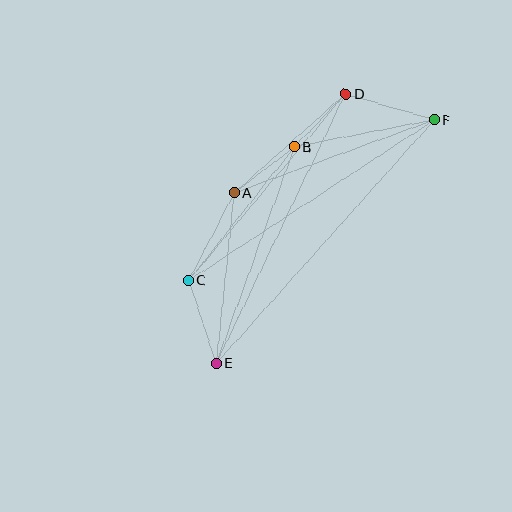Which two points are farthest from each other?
Points E and F are farthest from each other.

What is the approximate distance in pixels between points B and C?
The distance between B and C is approximately 171 pixels.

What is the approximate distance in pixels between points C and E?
The distance between C and E is approximately 87 pixels.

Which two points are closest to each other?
Points B and D are closest to each other.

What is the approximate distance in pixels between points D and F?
The distance between D and F is approximately 93 pixels.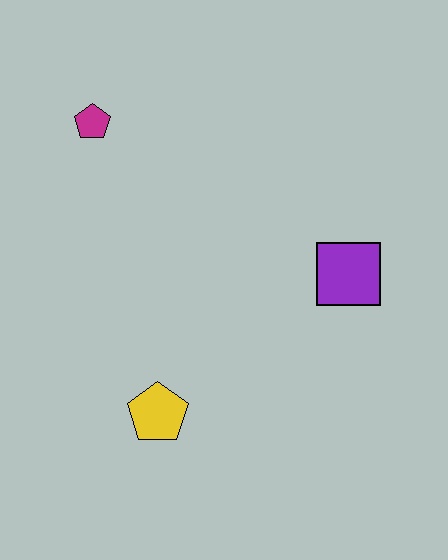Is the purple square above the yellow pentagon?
Yes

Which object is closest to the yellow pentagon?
The purple square is closest to the yellow pentagon.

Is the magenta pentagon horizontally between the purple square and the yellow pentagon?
No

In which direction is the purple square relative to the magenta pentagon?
The purple square is to the right of the magenta pentagon.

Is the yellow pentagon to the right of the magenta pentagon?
Yes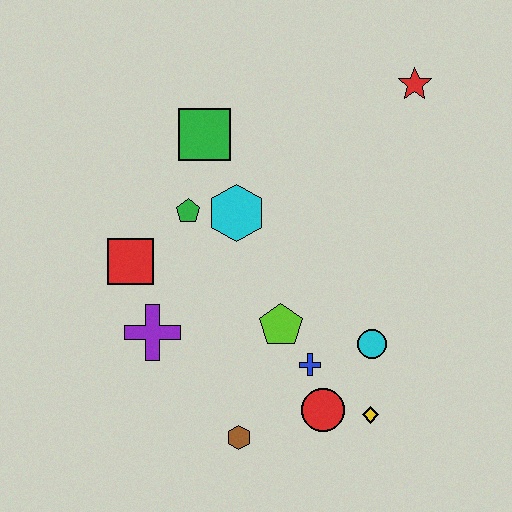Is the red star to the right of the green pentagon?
Yes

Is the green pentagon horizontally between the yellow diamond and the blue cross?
No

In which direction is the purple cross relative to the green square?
The purple cross is below the green square.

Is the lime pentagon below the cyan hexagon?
Yes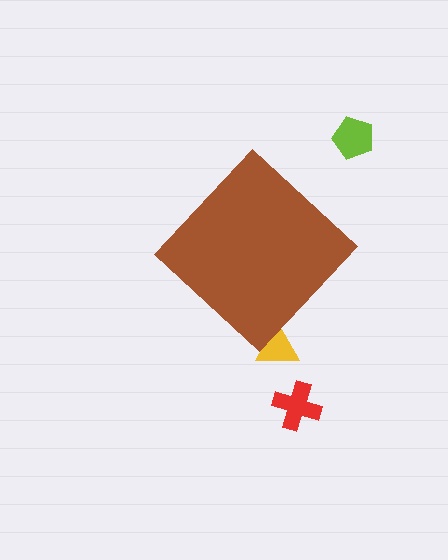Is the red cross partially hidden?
No, the red cross is fully visible.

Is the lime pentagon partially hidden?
No, the lime pentagon is fully visible.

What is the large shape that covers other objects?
A brown diamond.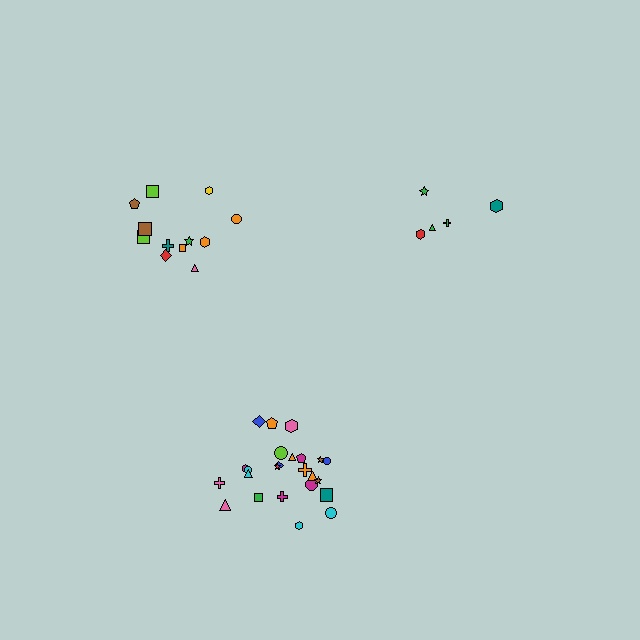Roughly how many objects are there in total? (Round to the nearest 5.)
Roughly 40 objects in total.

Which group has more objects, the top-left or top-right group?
The top-left group.